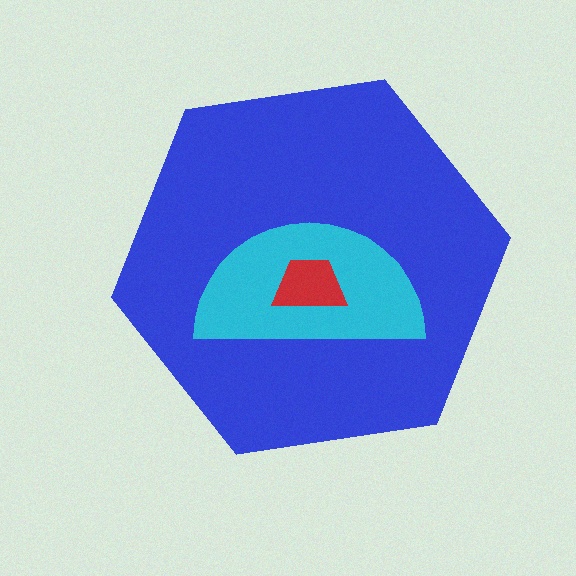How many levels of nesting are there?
3.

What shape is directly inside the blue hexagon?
The cyan semicircle.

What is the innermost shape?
The red trapezoid.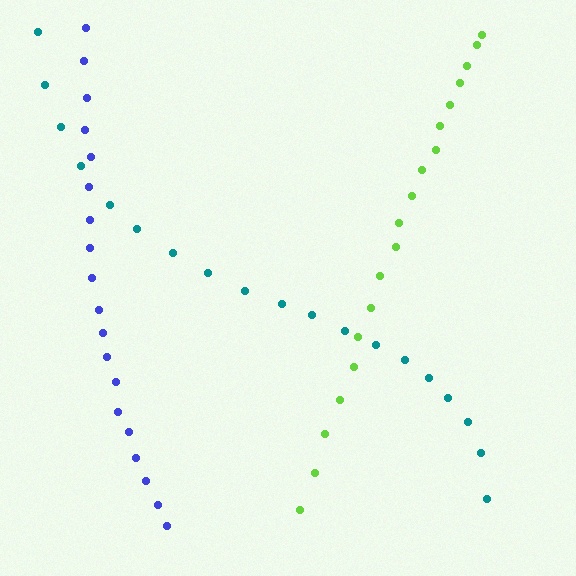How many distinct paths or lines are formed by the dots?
There are 3 distinct paths.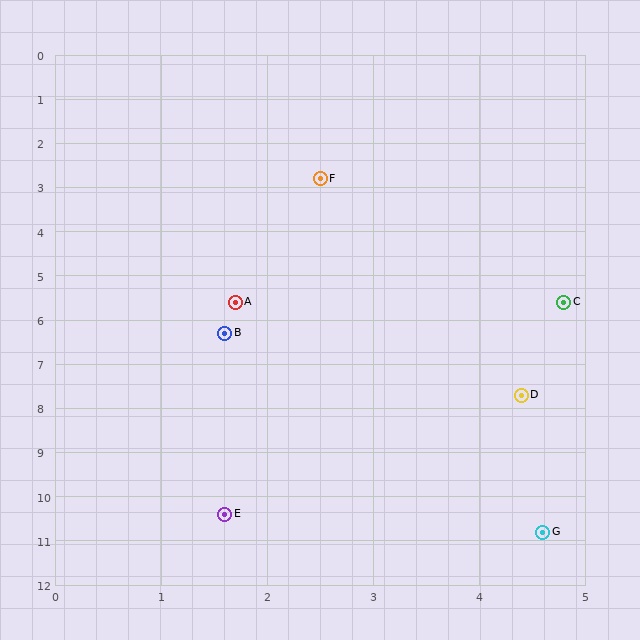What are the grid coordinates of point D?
Point D is at approximately (4.4, 7.7).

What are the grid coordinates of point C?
Point C is at approximately (4.8, 5.6).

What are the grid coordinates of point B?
Point B is at approximately (1.6, 6.3).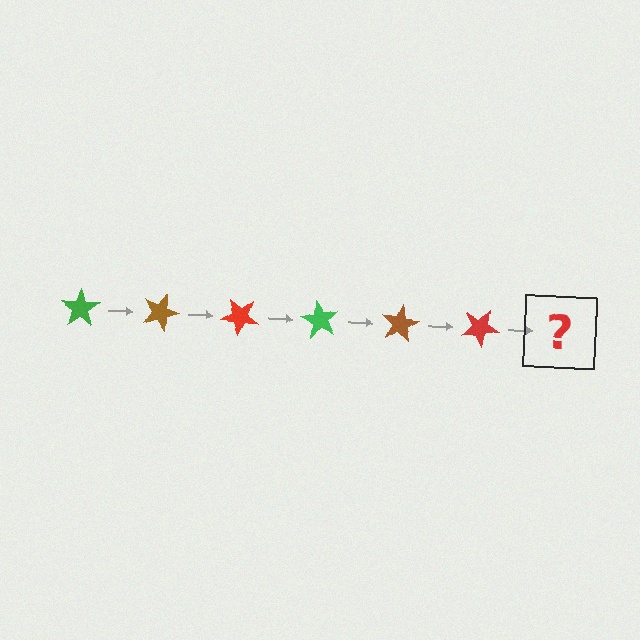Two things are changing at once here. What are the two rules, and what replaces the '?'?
The two rules are that it rotates 20 degrees each step and the color cycles through green, brown, and red. The '?' should be a green star, rotated 120 degrees from the start.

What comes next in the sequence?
The next element should be a green star, rotated 120 degrees from the start.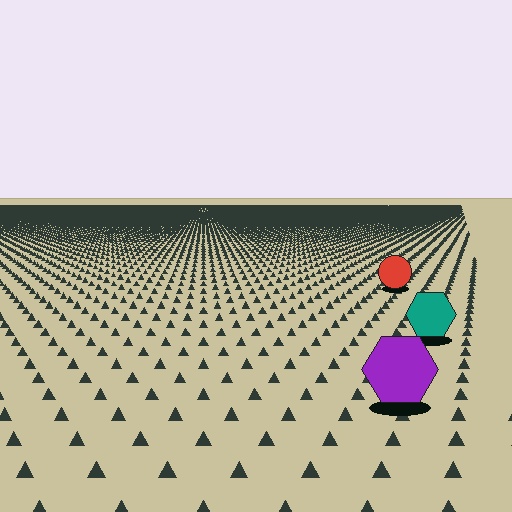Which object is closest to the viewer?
The purple hexagon is closest. The texture marks near it are larger and more spread out.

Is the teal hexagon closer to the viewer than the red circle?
Yes. The teal hexagon is closer — you can tell from the texture gradient: the ground texture is coarser near it.